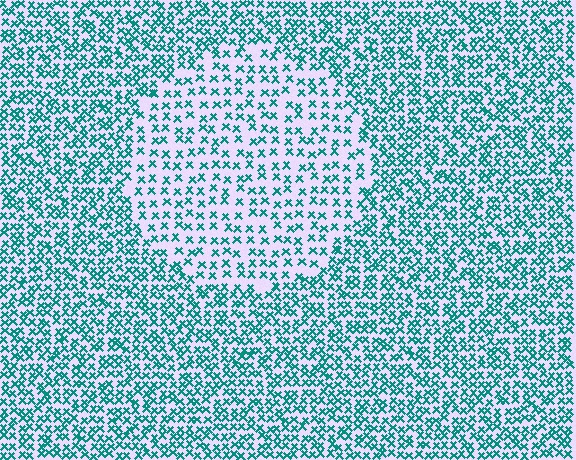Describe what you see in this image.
The image contains small teal elements arranged at two different densities. A circle-shaped region is visible where the elements are less densely packed than the surrounding area.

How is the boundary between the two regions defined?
The boundary is defined by a change in element density (approximately 1.9x ratio). All elements are the same color, size, and shape.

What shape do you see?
I see a circle.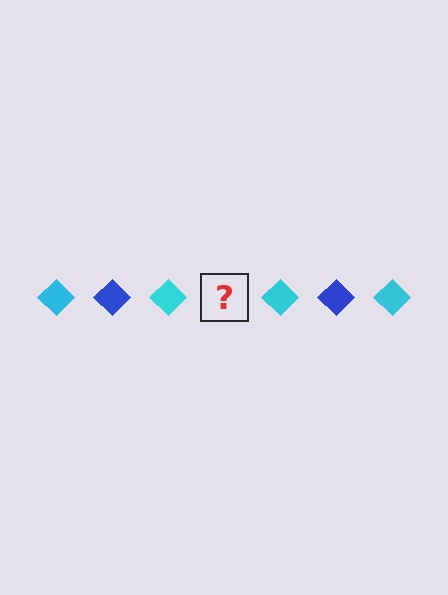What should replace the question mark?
The question mark should be replaced with a blue diamond.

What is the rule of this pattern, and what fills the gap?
The rule is that the pattern cycles through cyan, blue diamonds. The gap should be filled with a blue diamond.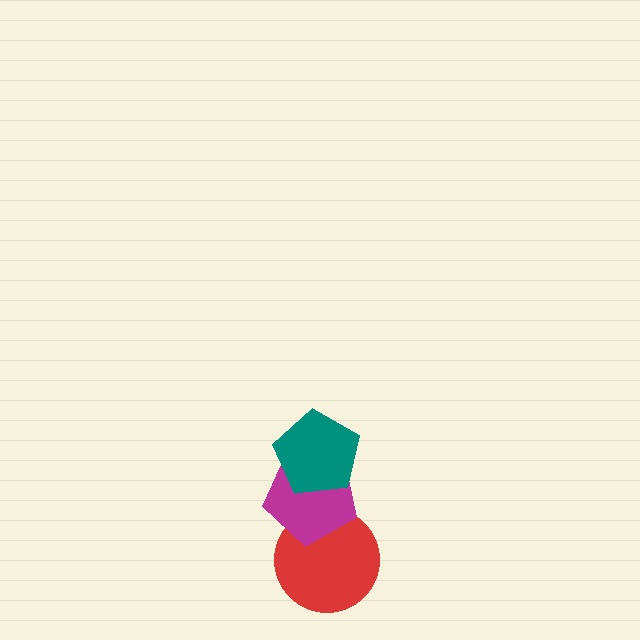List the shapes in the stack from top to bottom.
From top to bottom: the teal pentagon, the magenta pentagon, the red circle.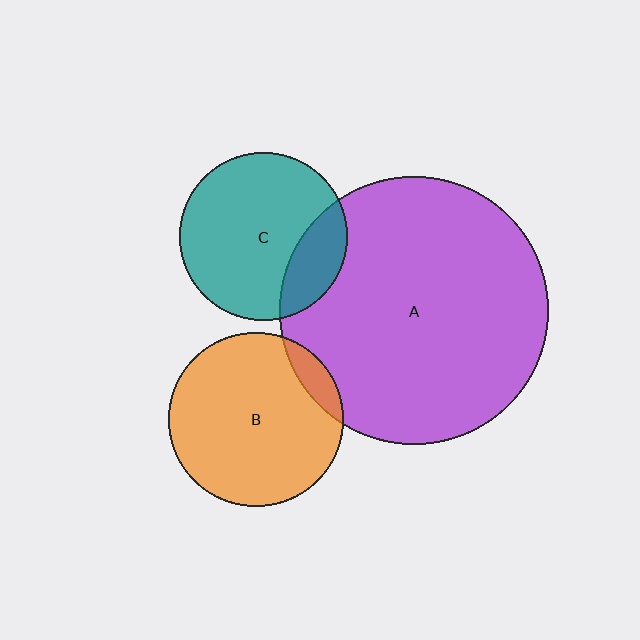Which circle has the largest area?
Circle A (purple).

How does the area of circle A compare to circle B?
Approximately 2.4 times.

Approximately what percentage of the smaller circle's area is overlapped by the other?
Approximately 10%.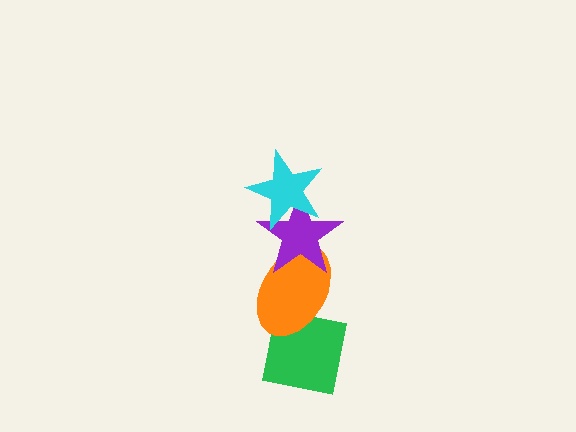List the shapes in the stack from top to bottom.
From top to bottom: the cyan star, the purple star, the orange ellipse, the green square.